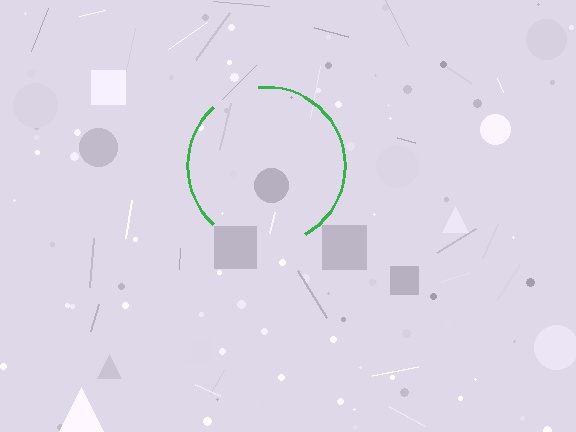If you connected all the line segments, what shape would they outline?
They would outline a circle.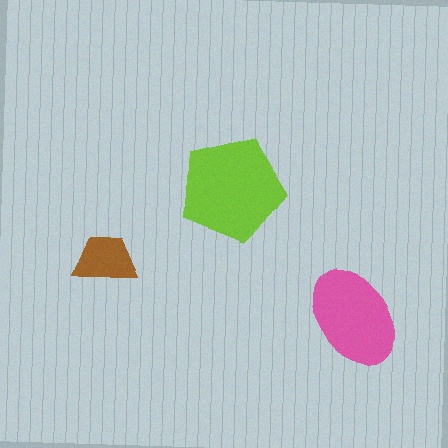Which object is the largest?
The lime pentagon.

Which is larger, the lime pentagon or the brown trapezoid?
The lime pentagon.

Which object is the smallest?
The brown trapezoid.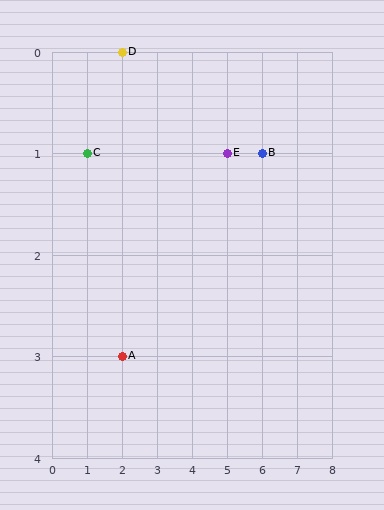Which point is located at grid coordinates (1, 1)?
Point C is at (1, 1).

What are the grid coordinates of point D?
Point D is at grid coordinates (2, 0).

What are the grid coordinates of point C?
Point C is at grid coordinates (1, 1).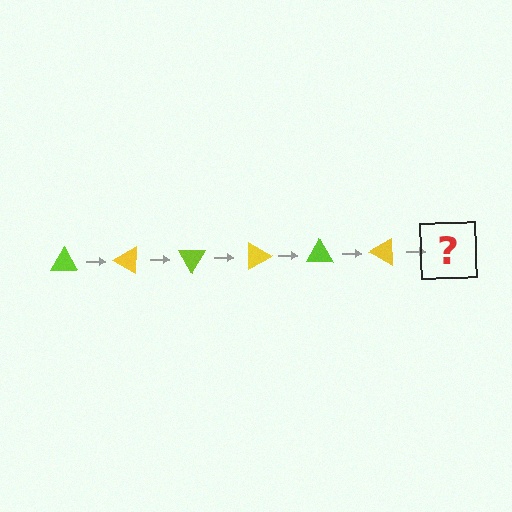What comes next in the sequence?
The next element should be a lime triangle, rotated 180 degrees from the start.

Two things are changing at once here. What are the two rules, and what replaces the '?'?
The two rules are that it rotates 30 degrees each step and the color cycles through lime and yellow. The '?' should be a lime triangle, rotated 180 degrees from the start.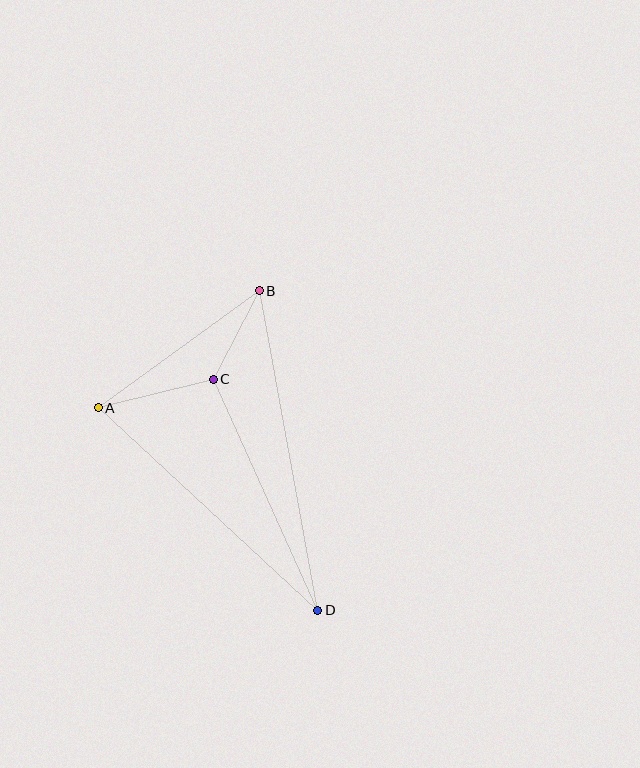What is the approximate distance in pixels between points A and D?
The distance between A and D is approximately 299 pixels.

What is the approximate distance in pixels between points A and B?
The distance between A and B is approximately 199 pixels.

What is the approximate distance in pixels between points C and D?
The distance between C and D is approximately 254 pixels.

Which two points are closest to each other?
Points B and C are closest to each other.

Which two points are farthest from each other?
Points B and D are farthest from each other.